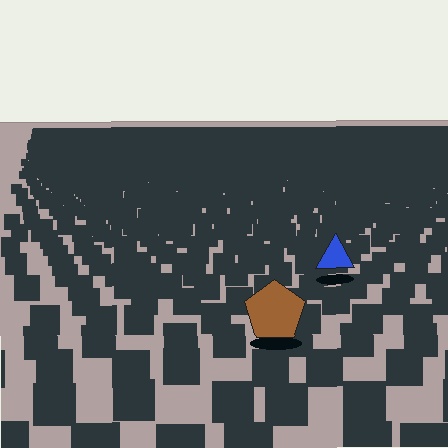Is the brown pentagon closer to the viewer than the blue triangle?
Yes. The brown pentagon is closer — you can tell from the texture gradient: the ground texture is coarser near it.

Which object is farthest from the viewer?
The blue triangle is farthest from the viewer. It appears smaller and the ground texture around it is denser.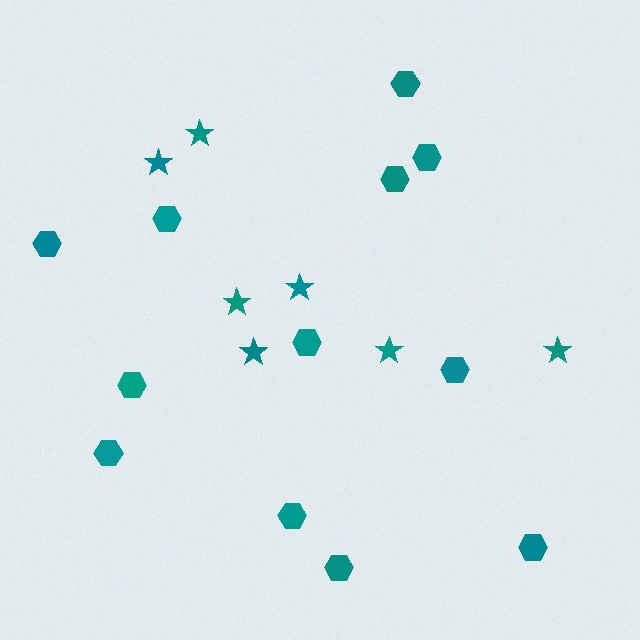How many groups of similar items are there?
There are 2 groups: one group of hexagons (12) and one group of stars (7).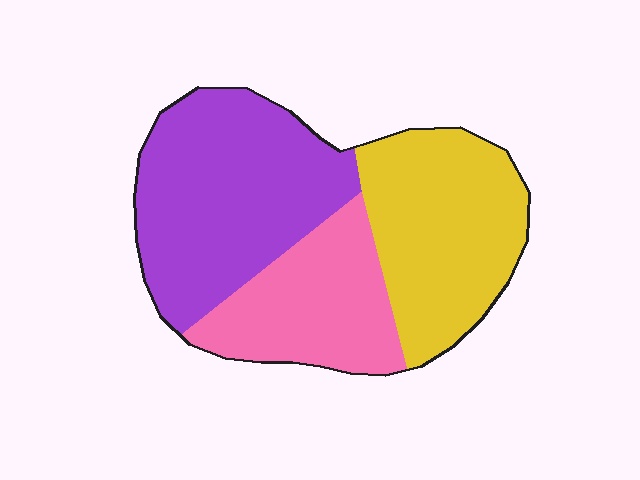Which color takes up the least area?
Pink, at roughly 25%.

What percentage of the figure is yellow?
Yellow covers about 35% of the figure.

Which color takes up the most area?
Purple, at roughly 40%.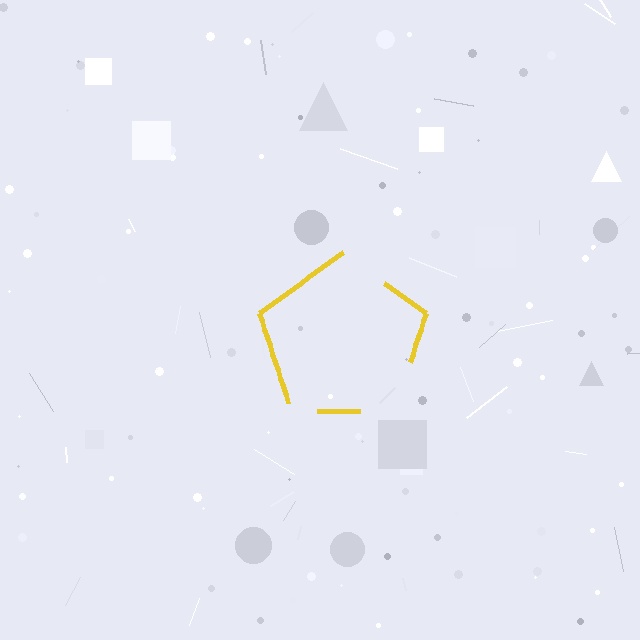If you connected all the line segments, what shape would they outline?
They would outline a pentagon.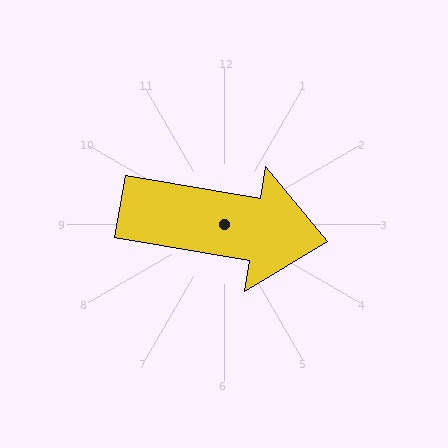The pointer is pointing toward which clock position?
Roughly 3 o'clock.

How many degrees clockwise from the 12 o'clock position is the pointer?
Approximately 100 degrees.